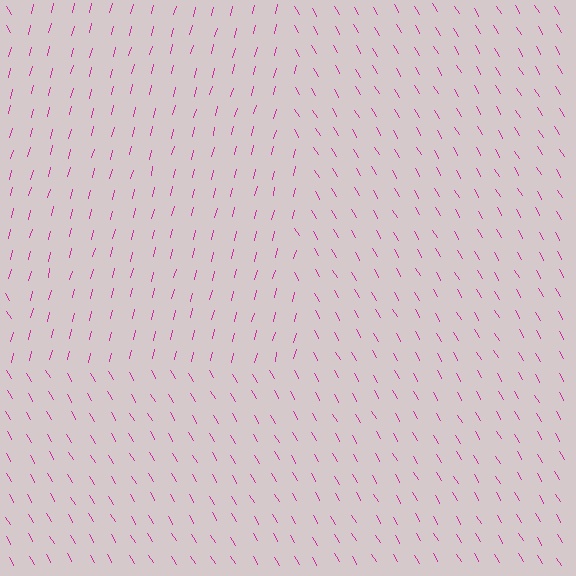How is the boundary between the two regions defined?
The boundary is defined purely by a change in line orientation (approximately 45 degrees difference). All lines are the same color and thickness.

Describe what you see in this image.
The image is filled with small magenta line segments. A rectangle region in the image has lines oriented differently from the surrounding lines, creating a visible texture boundary.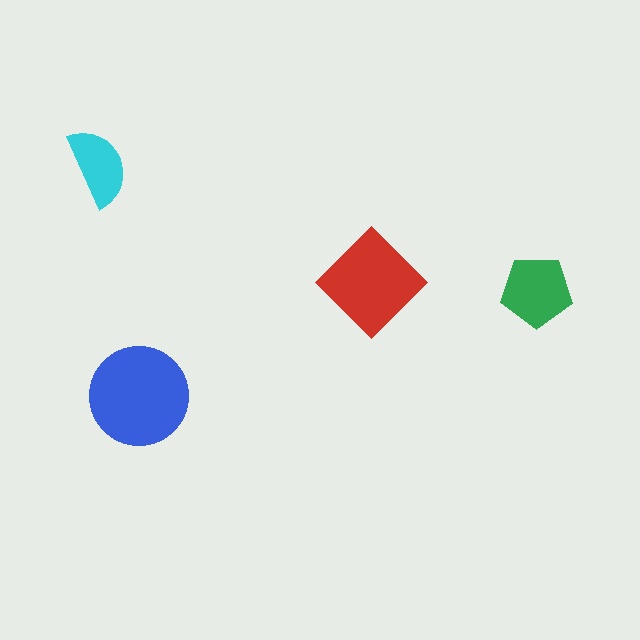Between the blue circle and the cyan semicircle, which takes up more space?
The blue circle.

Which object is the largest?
The blue circle.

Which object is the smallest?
The cyan semicircle.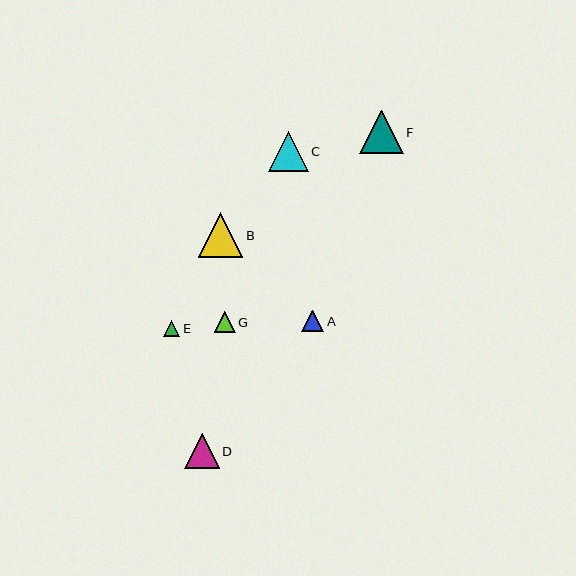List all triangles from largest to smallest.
From largest to smallest: B, F, C, D, A, G, E.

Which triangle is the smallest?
Triangle E is the smallest with a size of approximately 16 pixels.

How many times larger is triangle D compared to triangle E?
Triangle D is approximately 2.2 times the size of triangle E.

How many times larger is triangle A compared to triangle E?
Triangle A is approximately 1.4 times the size of triangle E.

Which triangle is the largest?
Triangle B is the largest with a size of approximately 45 pixels.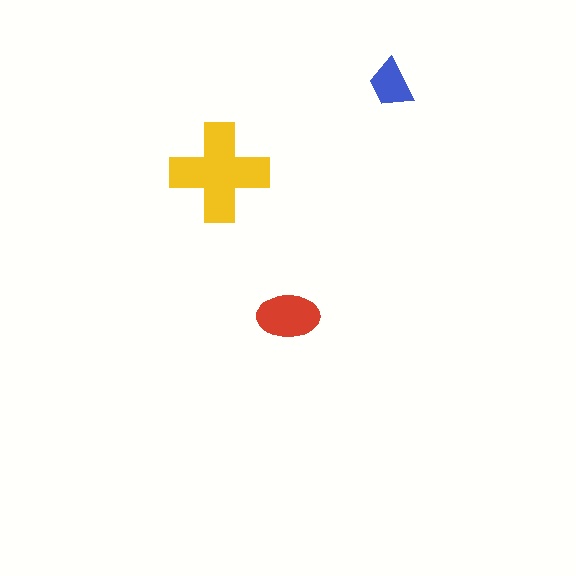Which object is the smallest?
The blue trapezoid.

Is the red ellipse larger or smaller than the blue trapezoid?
Larger.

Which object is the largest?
The yellow cross.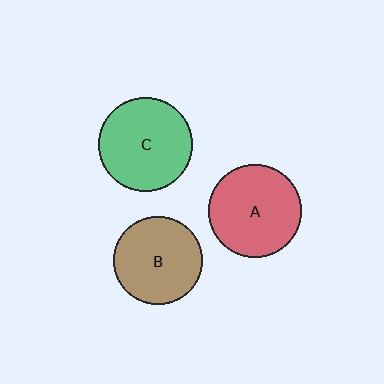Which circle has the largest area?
Circle C (green).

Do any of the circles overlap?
No, none of the circles overlap.